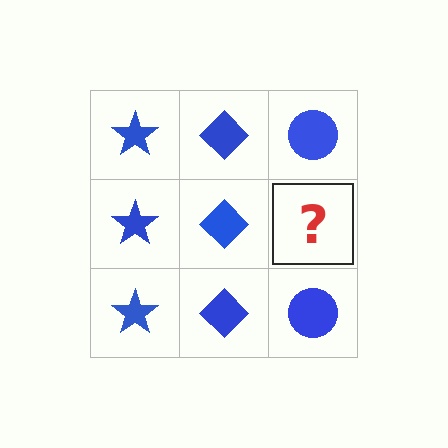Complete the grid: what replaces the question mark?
The question mark should be replaced with a blue circle.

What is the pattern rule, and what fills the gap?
The rule is that each column has a consistent shape. The gap should be filled with a blue circle.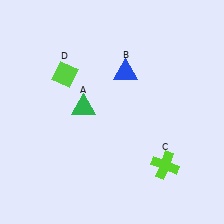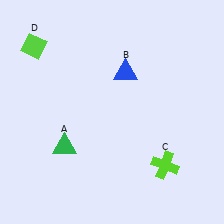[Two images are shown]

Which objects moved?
The objects that moved are: the green triangle (A), the lime diamond (D).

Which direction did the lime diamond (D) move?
The lime diamond (D) moved left.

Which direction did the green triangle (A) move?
The green triangle (A) moved down.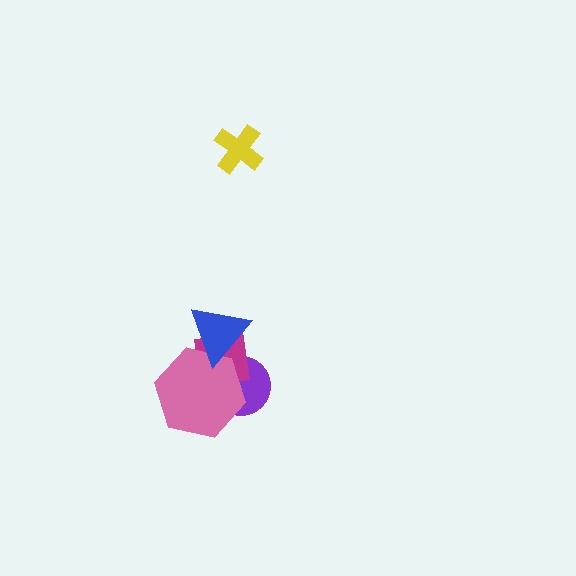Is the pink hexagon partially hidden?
Yes, it is partially covered by another shape.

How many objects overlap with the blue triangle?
3 objects overlap with the blue triangle.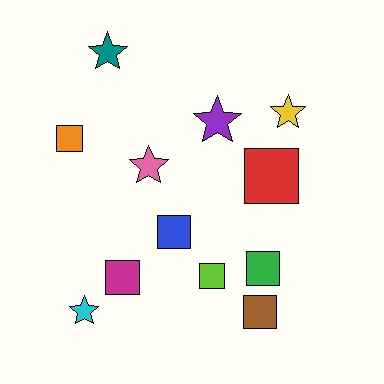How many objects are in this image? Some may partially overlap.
There are 12 objects.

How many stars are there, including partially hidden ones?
There are 5 stars.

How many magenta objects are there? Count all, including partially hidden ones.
There is 1 magenta object.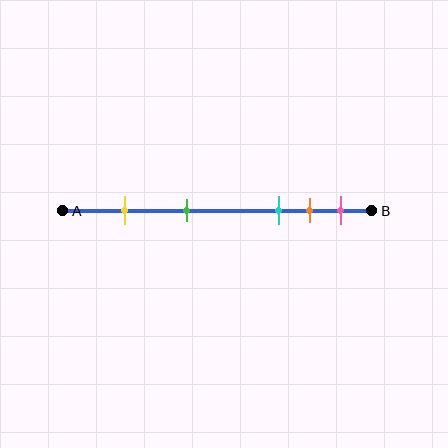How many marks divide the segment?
There are 5 marks dividing the segment.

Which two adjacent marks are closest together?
The orange and pink marks are the closest adjacent pair.